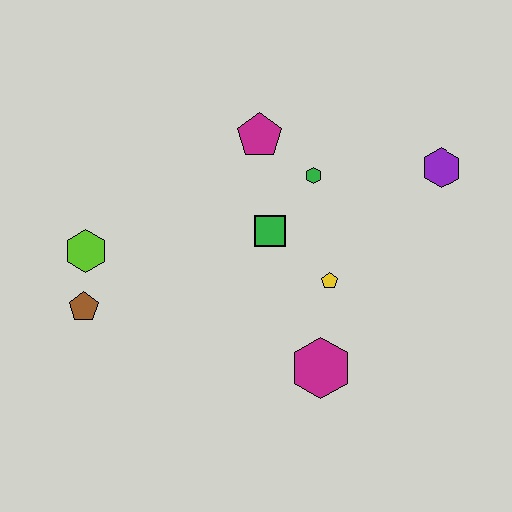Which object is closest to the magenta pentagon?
The green hexagon is closest to the magenta pentagon.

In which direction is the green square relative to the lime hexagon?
The green square is to the right of the lime hexagon.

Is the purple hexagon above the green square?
Yes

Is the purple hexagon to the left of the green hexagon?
No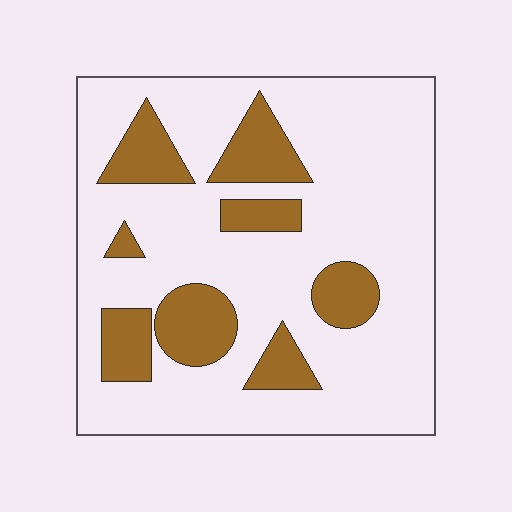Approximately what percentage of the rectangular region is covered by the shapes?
Approximately 20%.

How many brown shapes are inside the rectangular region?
8.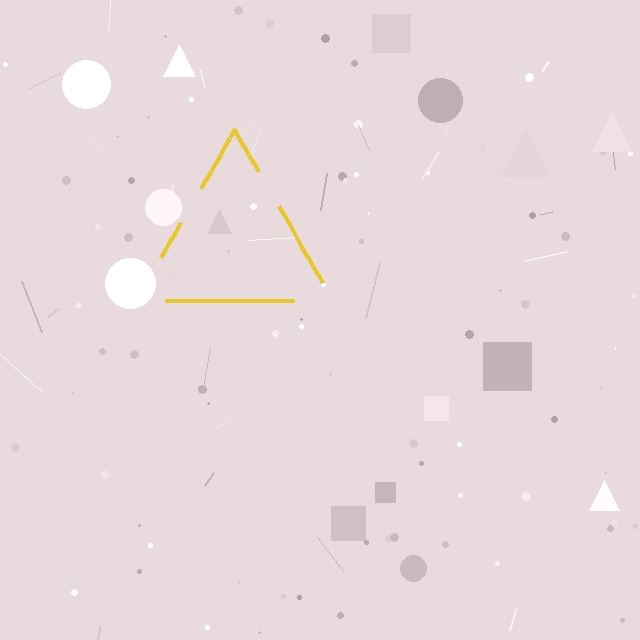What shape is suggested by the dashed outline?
The dashed outline suggests a triangle.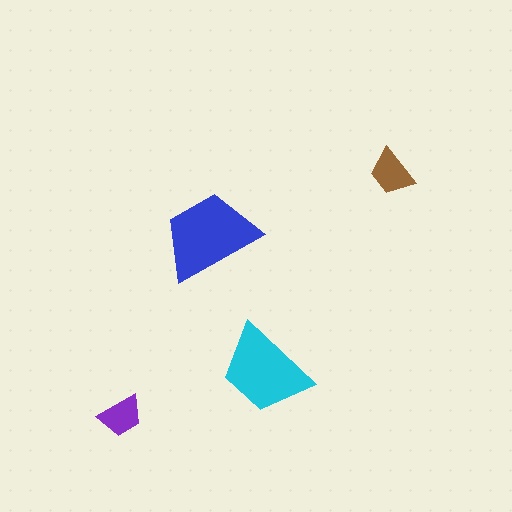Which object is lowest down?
The purple trapezoid is bottommost.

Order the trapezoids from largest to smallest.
the blue one, the cyan one, the brown one, the purple one.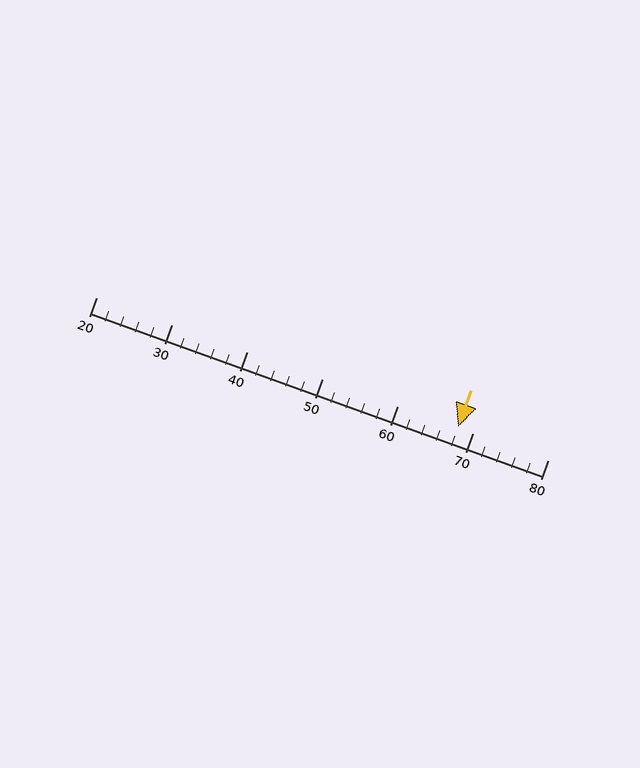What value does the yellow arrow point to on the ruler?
The yellow arrow points to approximately 68.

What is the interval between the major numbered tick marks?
The major tick marks are spaced 10 units apart.